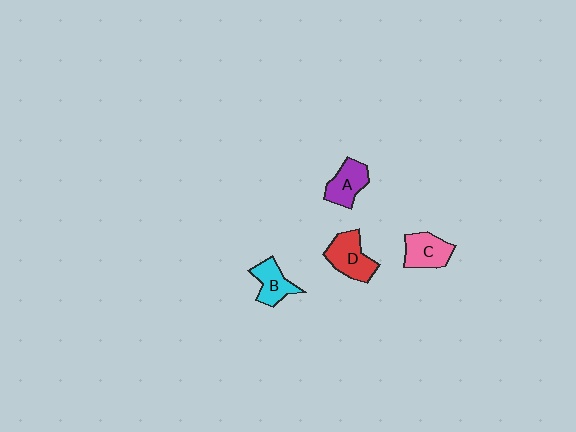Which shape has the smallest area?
Shape B (cyan).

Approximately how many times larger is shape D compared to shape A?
Approximately 1.2 times.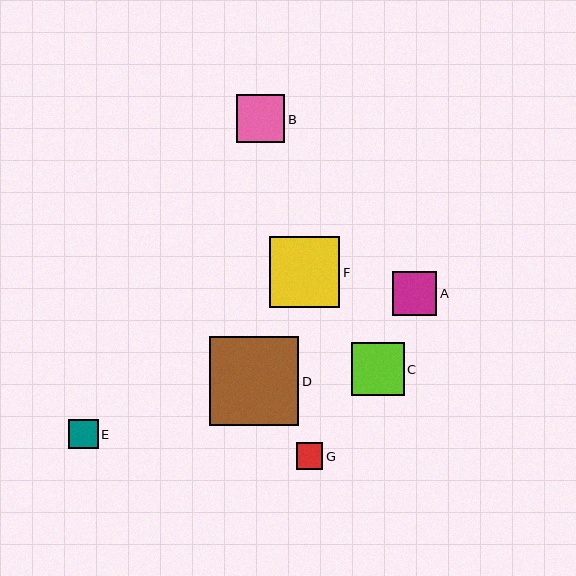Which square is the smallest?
Square G is the smallest with a size of approximately 26 pixels.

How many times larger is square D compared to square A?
Square D is approximately 2.0 times the size of square A.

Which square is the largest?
Square D is the largest with a size of approximately 89 pixels.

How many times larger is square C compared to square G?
Square C is approximately 2.0 times the size of square G.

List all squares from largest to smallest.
From largest to smallest: D, F, C, B, A, E, G.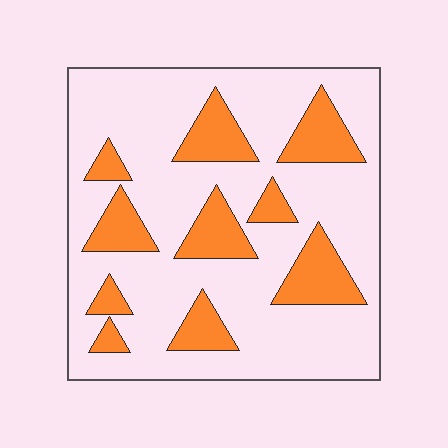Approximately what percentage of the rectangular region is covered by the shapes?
Approximately 25%.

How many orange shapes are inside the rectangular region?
10.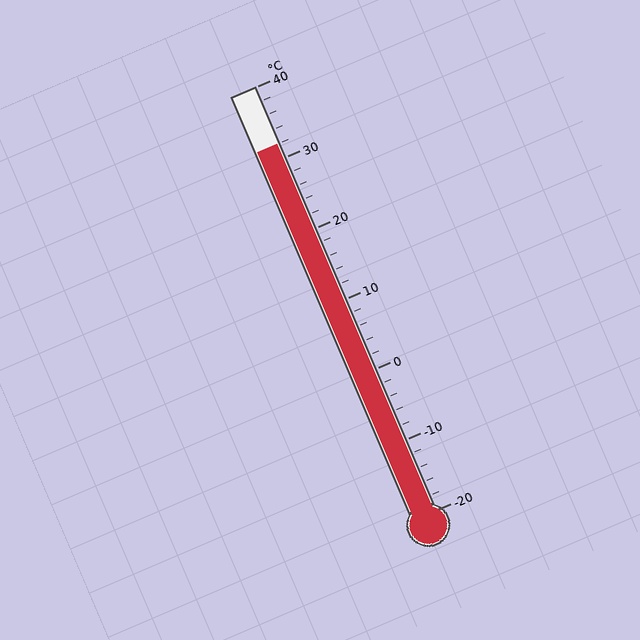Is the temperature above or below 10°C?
The temperature is above 10°C.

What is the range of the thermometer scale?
The thermometer scale ranges from -20°C to 40°C.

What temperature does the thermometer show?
The thermometer shows approximately 32°C.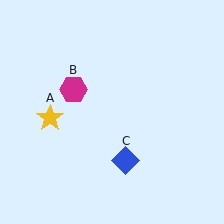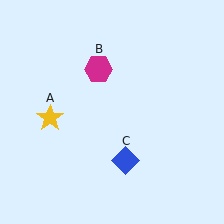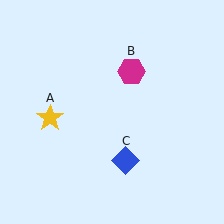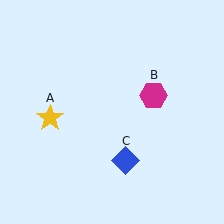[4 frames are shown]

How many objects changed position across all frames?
1 object changed position: magenta hexagon (object B).